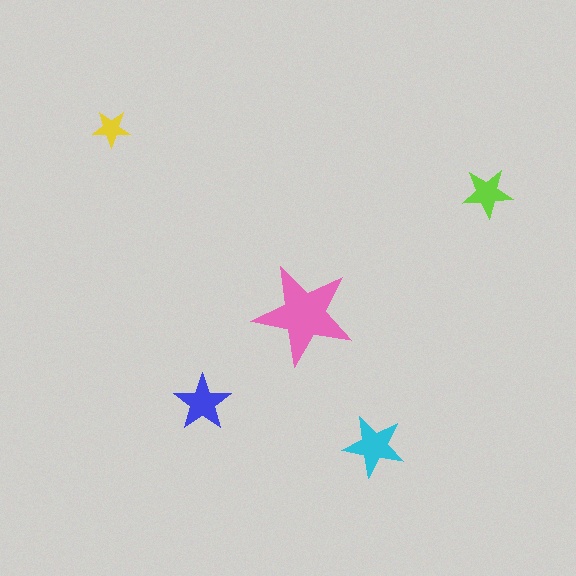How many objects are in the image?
There are 5 objects in the image.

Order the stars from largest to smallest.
the pink one, the cyan one, the blue one, the lime one, the yellow one.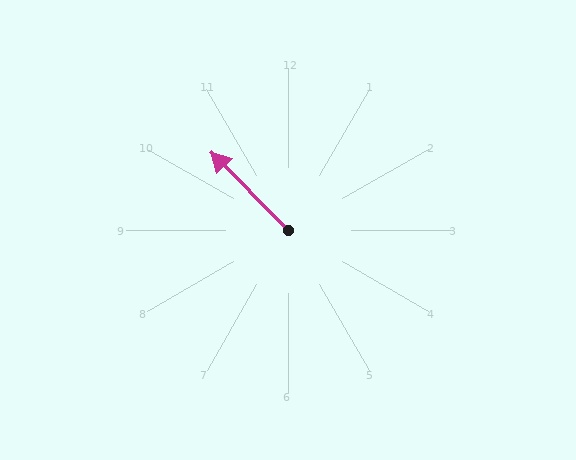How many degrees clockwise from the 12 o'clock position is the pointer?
Approximately 315 degrees.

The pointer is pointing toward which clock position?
Roughly 11 o'clock.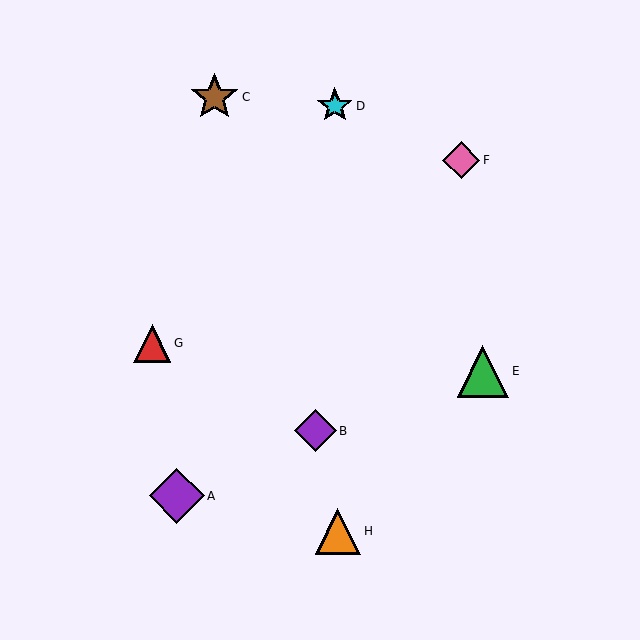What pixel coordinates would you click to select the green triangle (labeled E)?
Click at (483, 371) to select the green triangle E.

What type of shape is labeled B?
Shape B is a purple diamond.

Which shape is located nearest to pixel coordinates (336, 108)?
The cyan star (labeled D) at (335, 106) is nearest to that location.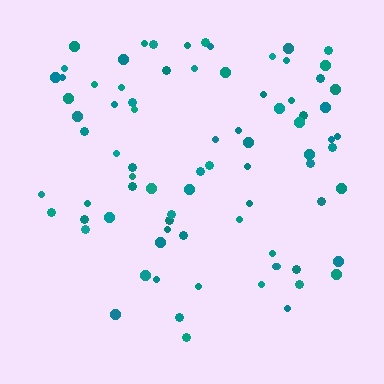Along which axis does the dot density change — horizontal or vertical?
Vertical.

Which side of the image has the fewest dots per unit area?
The bottom.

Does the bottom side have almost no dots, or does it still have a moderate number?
Still a moderate number, just noticeably fewer than the top.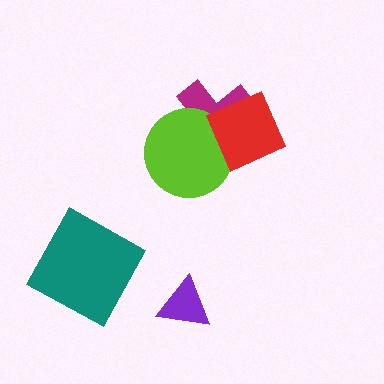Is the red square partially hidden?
No, no other shape covers it.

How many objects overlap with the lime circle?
2 objects overlap with the lime circle.